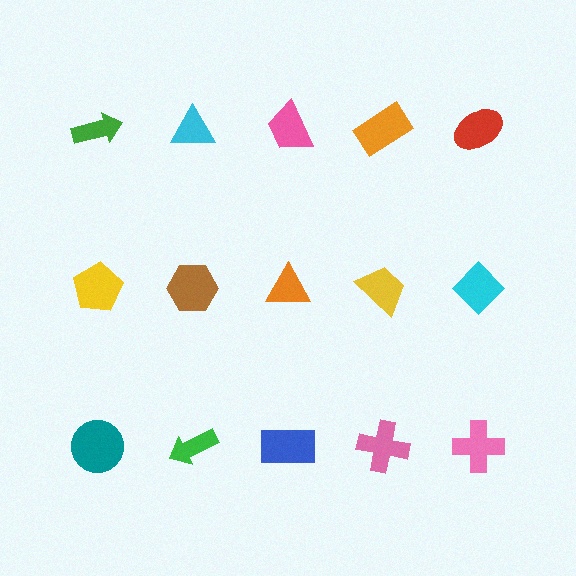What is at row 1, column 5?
A red ellipse.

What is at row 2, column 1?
A yellow pentagon.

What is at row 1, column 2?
A cyan triangle.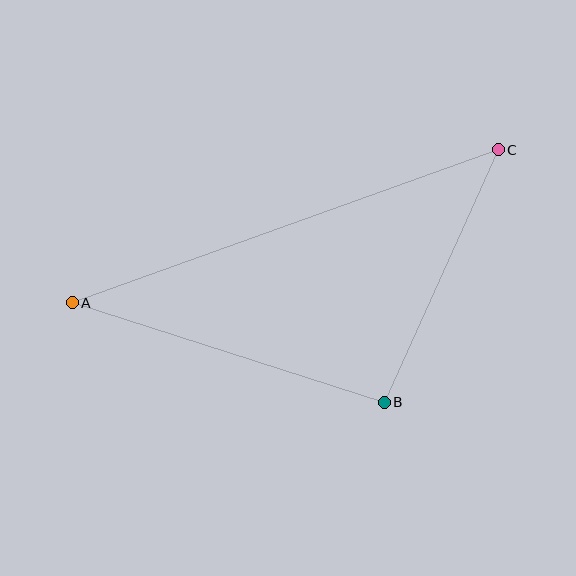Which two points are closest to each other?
Points B and C are closest to each other.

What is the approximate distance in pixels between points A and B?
The distance between A and B is approximately 327 pixels.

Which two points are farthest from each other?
Points A and C are farthest from each other.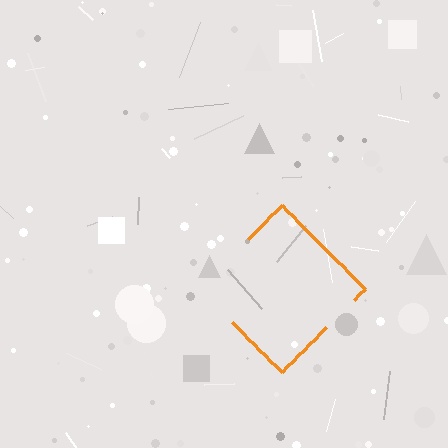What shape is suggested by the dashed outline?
The dashed outline suggests a diamond.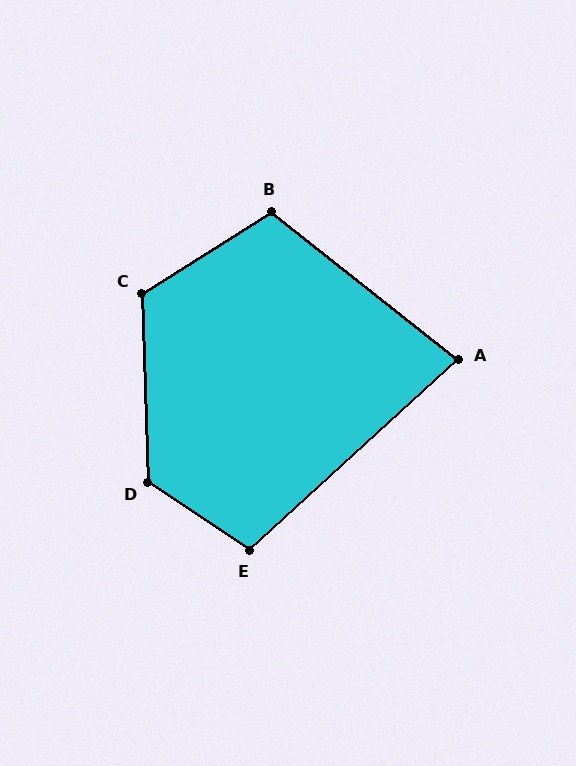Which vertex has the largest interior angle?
D, at approximately 126 degrees.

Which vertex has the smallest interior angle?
A, at approximately 81 degrees.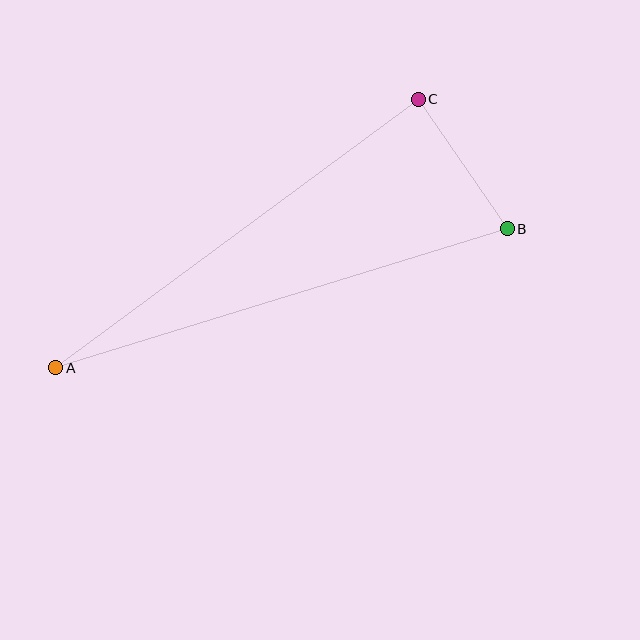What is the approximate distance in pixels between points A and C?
The distance between A and C is approximately 451 pixels.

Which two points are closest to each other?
Points B and C are closest to each other.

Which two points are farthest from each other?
Points A and B are farthest from each other.